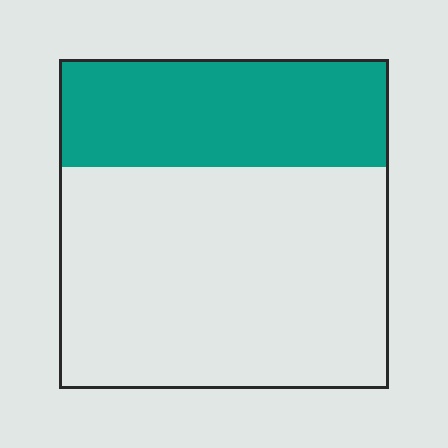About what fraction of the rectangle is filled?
About one third (1/3).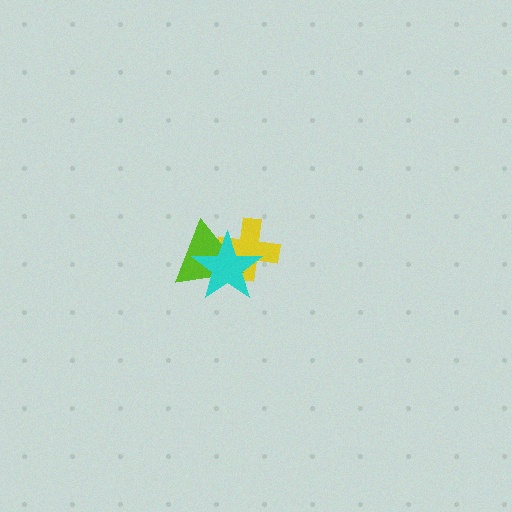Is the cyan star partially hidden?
No, no other shape covers it.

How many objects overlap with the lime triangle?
2 objects overlap with the lime triangle.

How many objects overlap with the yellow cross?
2 objects overlap with the yellow cross.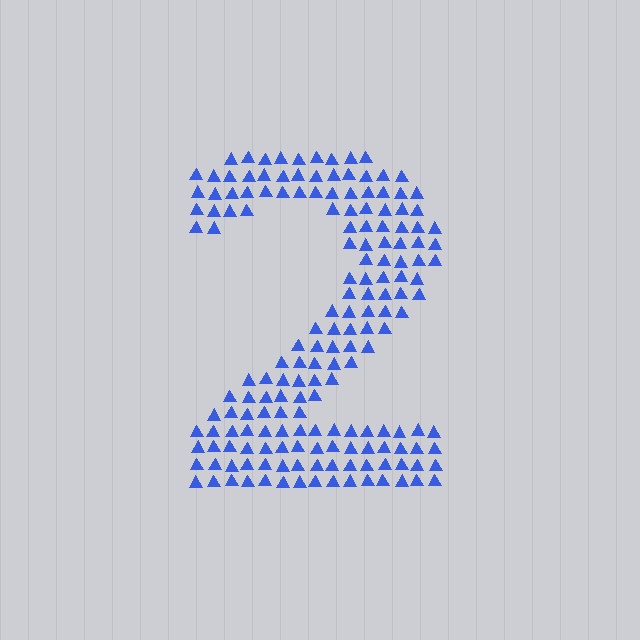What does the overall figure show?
The overall figure shows the digit 2.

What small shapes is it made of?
It is made of small triangles.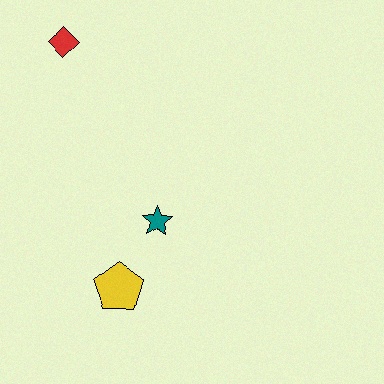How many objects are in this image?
There are 3 objects.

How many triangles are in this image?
There are no triangles.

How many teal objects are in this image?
There is 1 teal object.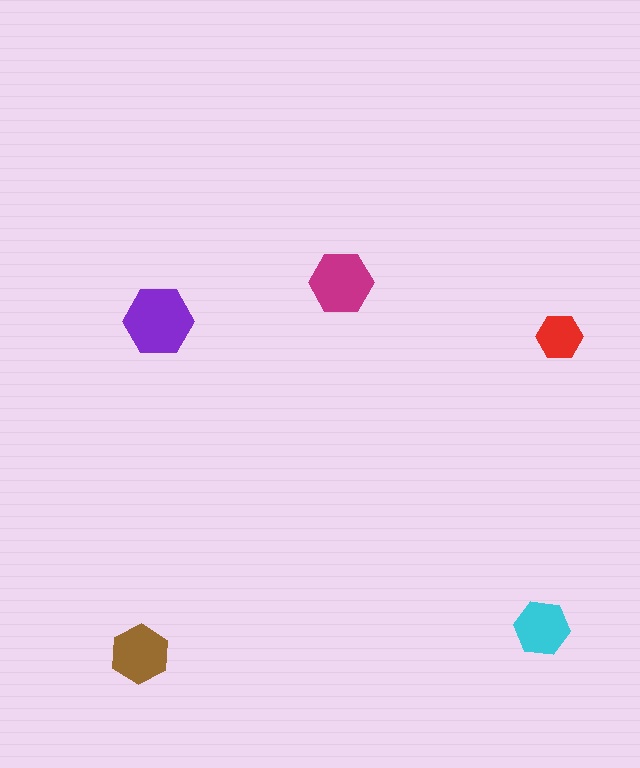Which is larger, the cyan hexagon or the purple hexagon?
The purple one.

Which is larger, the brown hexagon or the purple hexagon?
The purple one.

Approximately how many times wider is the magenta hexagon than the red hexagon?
About 1.5 times wider.